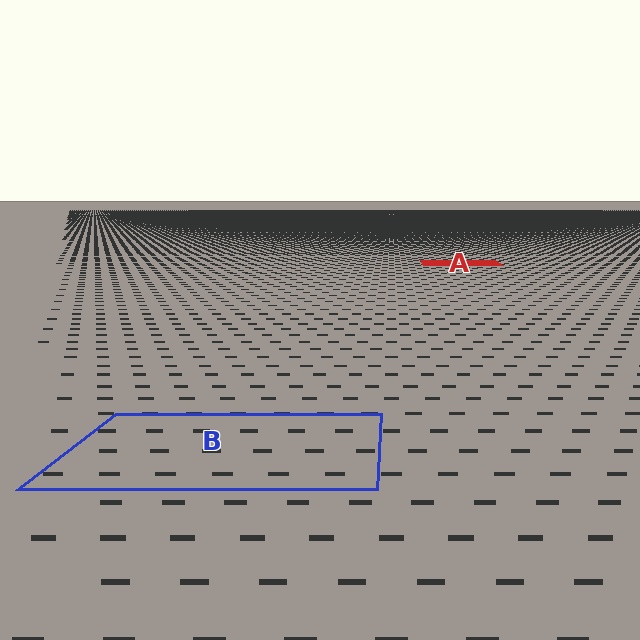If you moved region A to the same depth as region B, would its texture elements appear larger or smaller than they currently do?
They would appear larger. At a closer depth, the same texture elements are projected at a bigger on-screen size.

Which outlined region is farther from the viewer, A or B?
Region A is farther from the viewer — the texture elements inside it appear smaller and more densely packed.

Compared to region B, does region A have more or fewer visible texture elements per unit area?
Region A has more texture elements per unit area — they are packed more densely because it is farther away.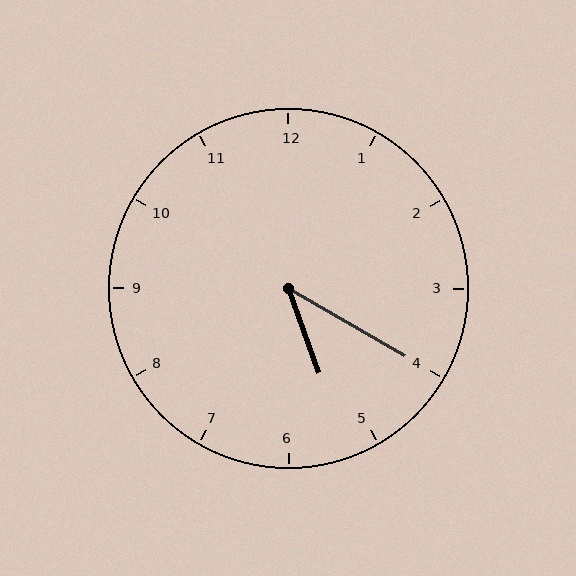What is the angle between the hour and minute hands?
Approximately 40 degrees.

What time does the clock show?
5:20.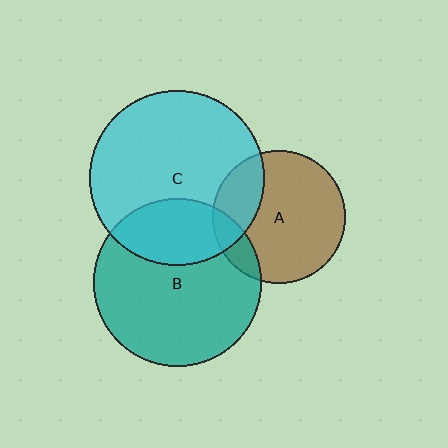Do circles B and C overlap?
Yes.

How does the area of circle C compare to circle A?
Approximately 1.7 times.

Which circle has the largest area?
Circle C (cyan).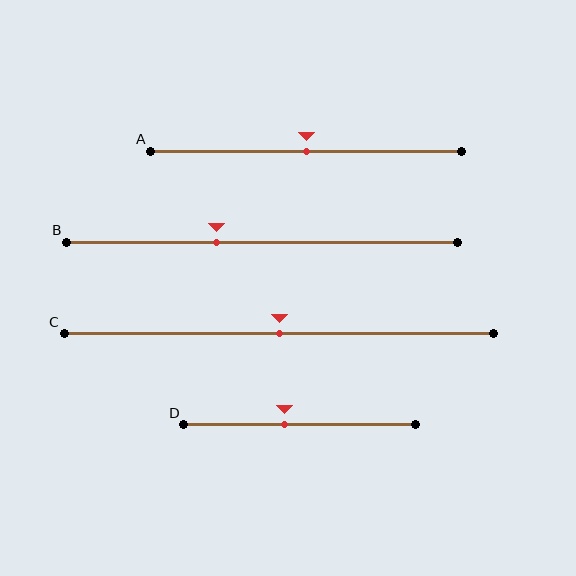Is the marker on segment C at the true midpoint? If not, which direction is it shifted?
Yes, the marker on segment C is at the true midpoint.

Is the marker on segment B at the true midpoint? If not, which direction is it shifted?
No, the marker on segment B is shifted to the left by about 12% of the segment length.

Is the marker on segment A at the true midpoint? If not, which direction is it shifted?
Yes, the marker on segment A is at the true midpoint.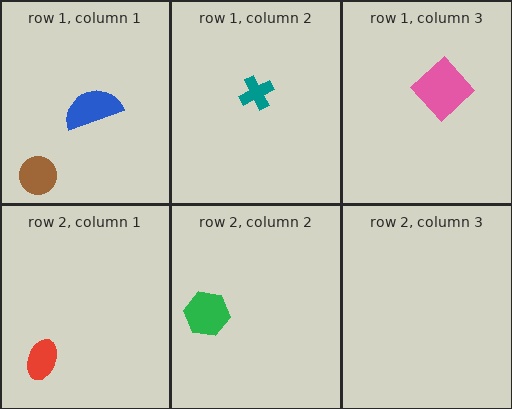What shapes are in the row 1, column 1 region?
The brown circle, the blue semicircle.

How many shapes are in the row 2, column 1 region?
1.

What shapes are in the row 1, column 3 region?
The pink diamond.